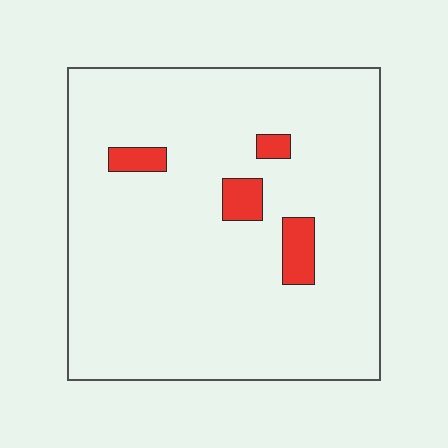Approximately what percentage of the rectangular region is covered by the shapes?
Approximately 5%.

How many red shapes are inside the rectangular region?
4.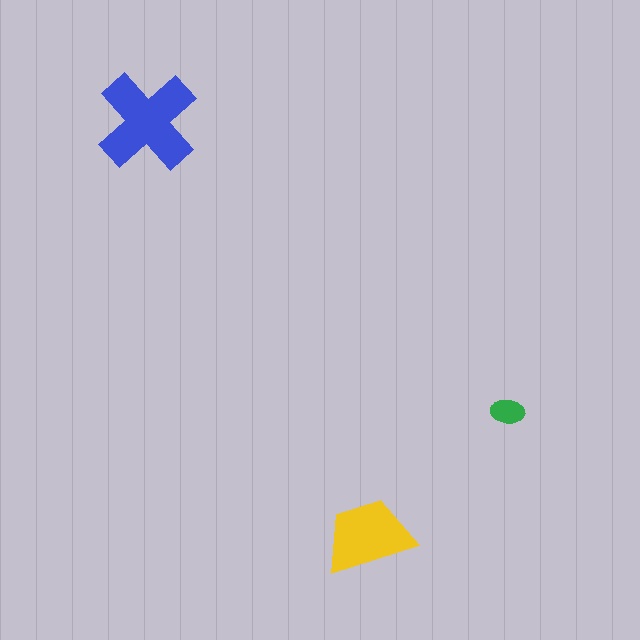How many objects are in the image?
There are 3 objects in the image.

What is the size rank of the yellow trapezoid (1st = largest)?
2nd.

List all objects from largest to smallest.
The blue cross, the yellow trapezoid, the green ellipse.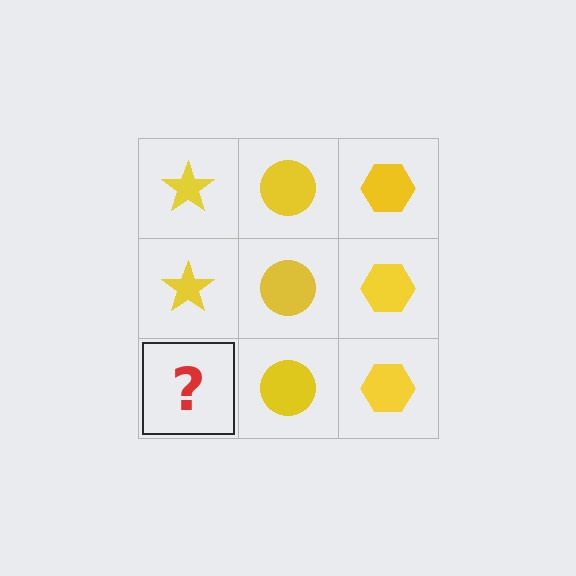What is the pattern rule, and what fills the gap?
The rule is that each column has a consistent shape. The gap should be filled with a yellow star.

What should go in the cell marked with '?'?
The missing cell should contain a yellow star.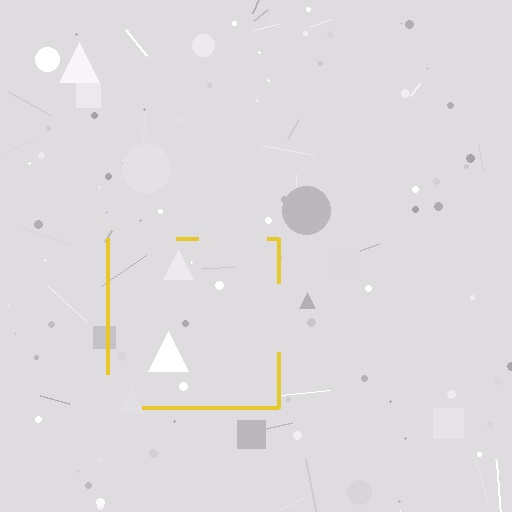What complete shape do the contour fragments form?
The contour fragments form a square.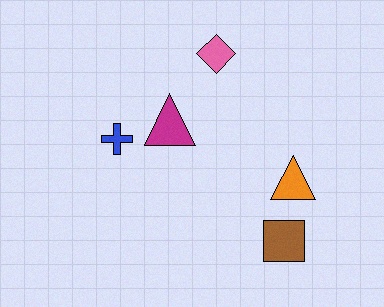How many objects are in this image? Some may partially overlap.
There are 5 objects.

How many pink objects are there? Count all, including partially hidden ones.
There is 1 pink object.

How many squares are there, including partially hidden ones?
There is 1 square.